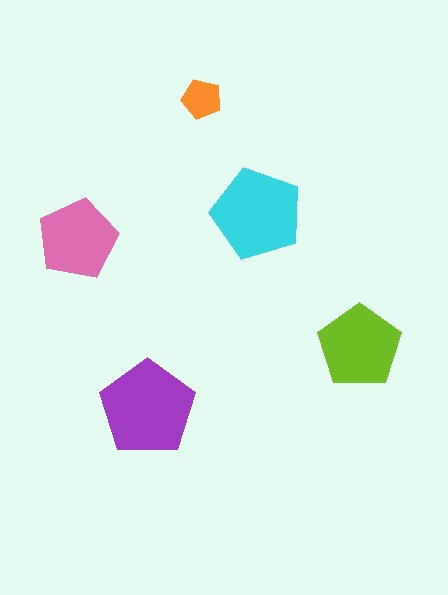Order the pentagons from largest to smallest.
the purple one, the cyan one, the lime one, the pink one, the orange one.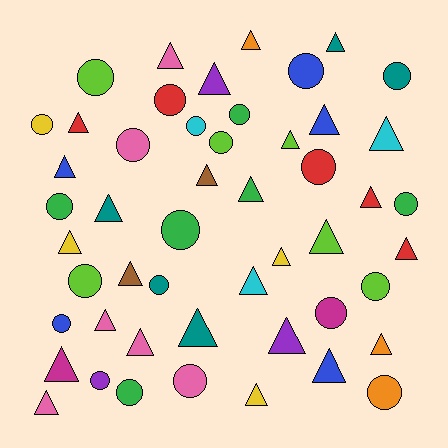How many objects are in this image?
There are 50 objects.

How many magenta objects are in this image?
There are 2 magenta objects.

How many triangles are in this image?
There are 28 triangles.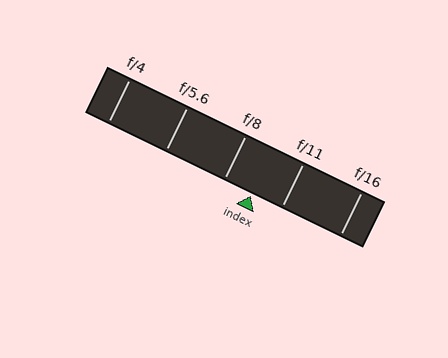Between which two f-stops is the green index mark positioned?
The index mark is between f/8 and f/11.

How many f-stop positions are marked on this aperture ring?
There are 5 f-stop positions marked.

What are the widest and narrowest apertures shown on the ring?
The widest aperture shown is f/4 and the narrowest is f/16.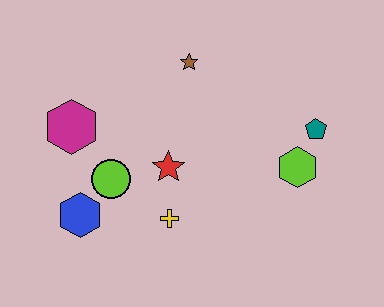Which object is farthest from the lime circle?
The teal pentagon is farthest from the lime circle.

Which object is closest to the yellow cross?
The red star is closest to the yellow cross.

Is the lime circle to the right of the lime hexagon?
No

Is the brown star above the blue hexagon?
Yes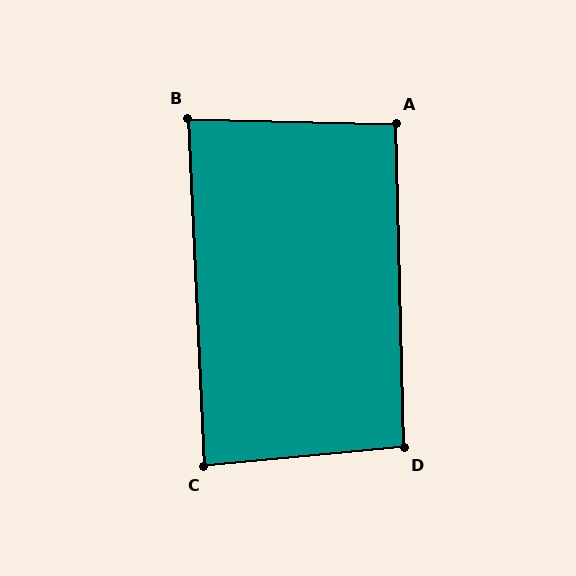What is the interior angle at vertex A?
Approximately 93 degrees (approximately right).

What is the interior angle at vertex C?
Approximately 87 degrees (approximately right).